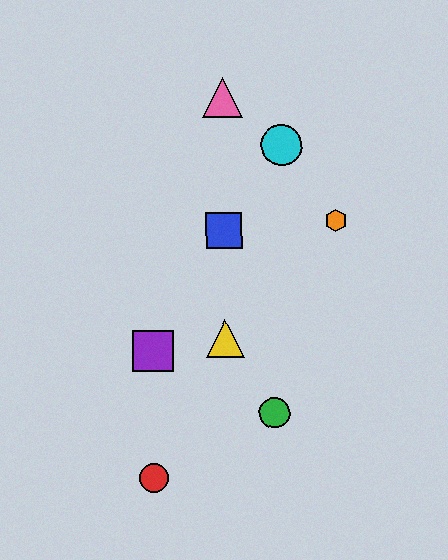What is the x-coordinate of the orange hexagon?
The orange hexagon is at x≈336.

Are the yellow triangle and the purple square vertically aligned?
No, the yellow triangle is at x≈225 and the purple square is at x≈153.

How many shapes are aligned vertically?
3 shapes (the blue square, the yellow triangle, the pink triangle) are aligned vertically.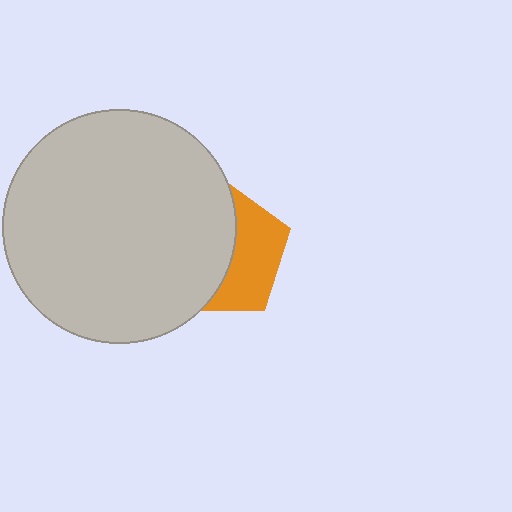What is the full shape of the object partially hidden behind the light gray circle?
The partially hidden object is an orange pentagon.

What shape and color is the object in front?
The object in front is a light gray circle.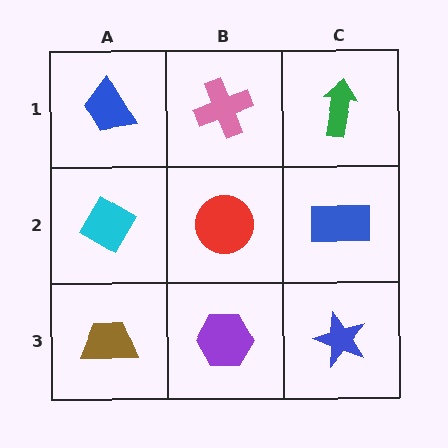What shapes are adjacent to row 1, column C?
A blue rectangle (row 2, column C), a pink cross (row 1, column B).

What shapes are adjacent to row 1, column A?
A cyan diamond (row 2, column A), a pink cross (row 1, column B).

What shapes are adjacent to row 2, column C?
A green arrow (row 1, column C), a blue star (row 3, column C), a red circle (row 2, column B).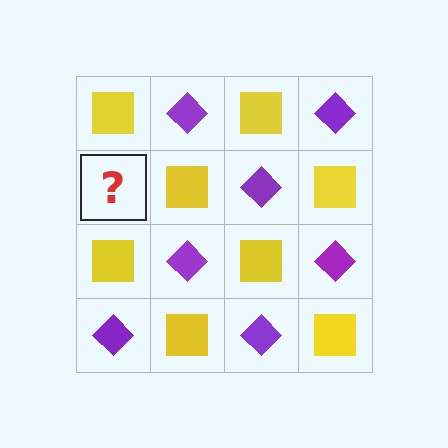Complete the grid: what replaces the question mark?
The question mark should be replaced with a purple diamond.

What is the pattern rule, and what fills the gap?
The rule is that it alternates yellow square and purple diamond in a checkerboard pattern. The gap should be filled with a purple diamond.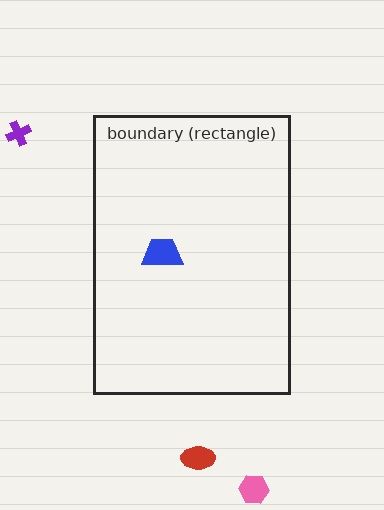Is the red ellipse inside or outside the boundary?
Outside.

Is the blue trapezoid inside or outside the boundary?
Inside.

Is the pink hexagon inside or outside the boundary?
Outside.